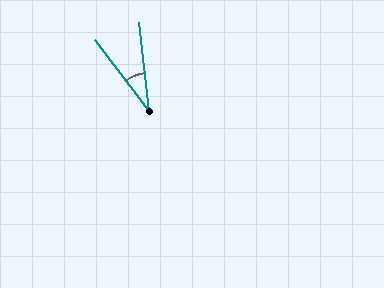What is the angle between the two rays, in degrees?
Approximately 30 degrees.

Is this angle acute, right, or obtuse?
It is acute.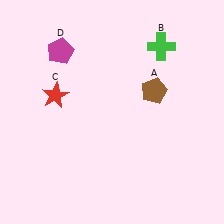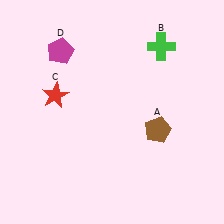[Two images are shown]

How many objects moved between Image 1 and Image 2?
1 object moved between the two images.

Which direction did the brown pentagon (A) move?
The brown pentagon (A) moved down.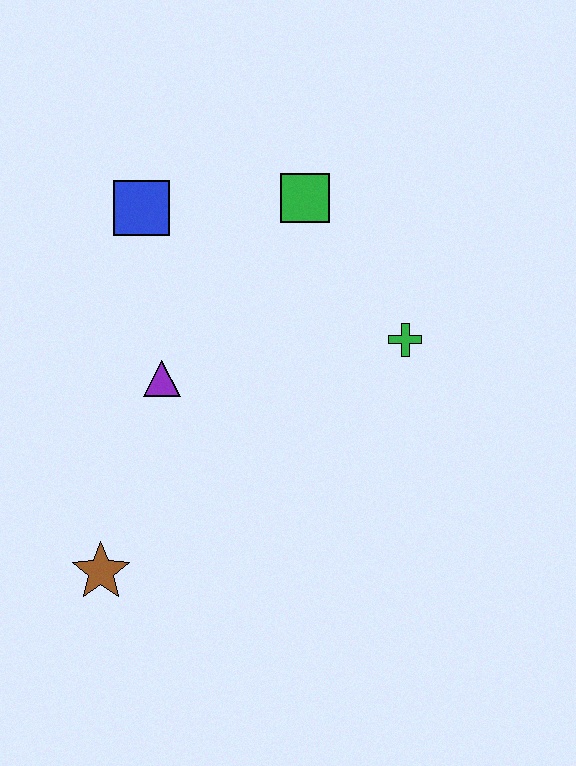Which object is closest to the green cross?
The green square is closest to the green cross.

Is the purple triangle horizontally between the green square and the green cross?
No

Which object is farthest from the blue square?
The brown star is farthest from the blue square.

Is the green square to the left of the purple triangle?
No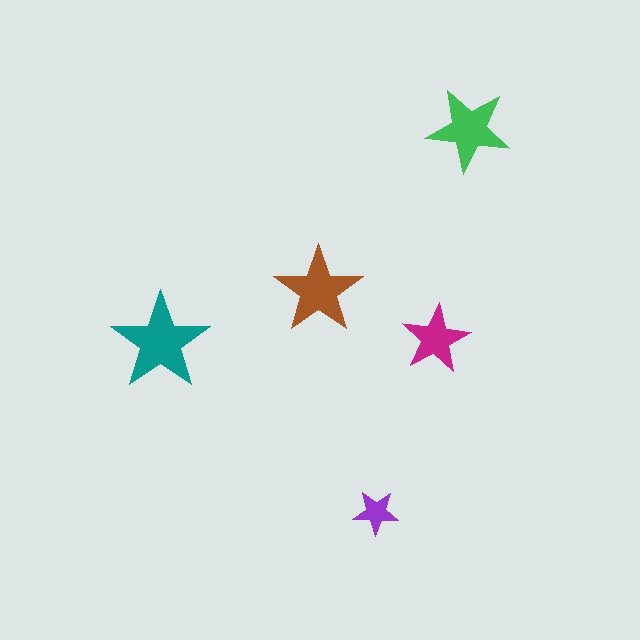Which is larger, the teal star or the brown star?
The teal one.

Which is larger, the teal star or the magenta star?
The teal one.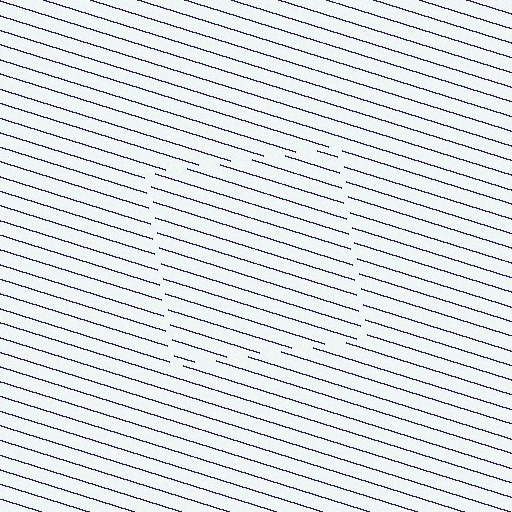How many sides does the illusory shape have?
4 sides — the line-ends trace a square.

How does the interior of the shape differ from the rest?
The interior of the shape contains the same grating, shifted by half a period — the contour is defined by the phase discontinuity where line-ends from the inner and outer gratings abut.